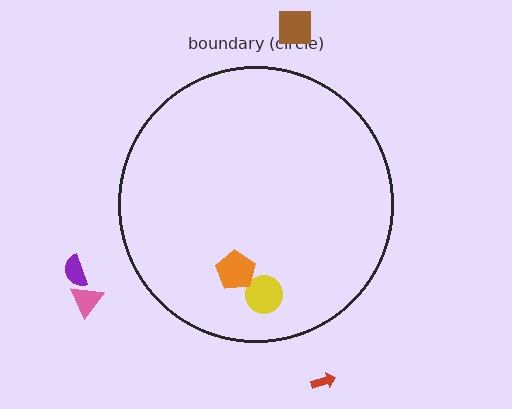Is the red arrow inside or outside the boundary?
Outside.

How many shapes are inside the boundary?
2 inside, 4 outside.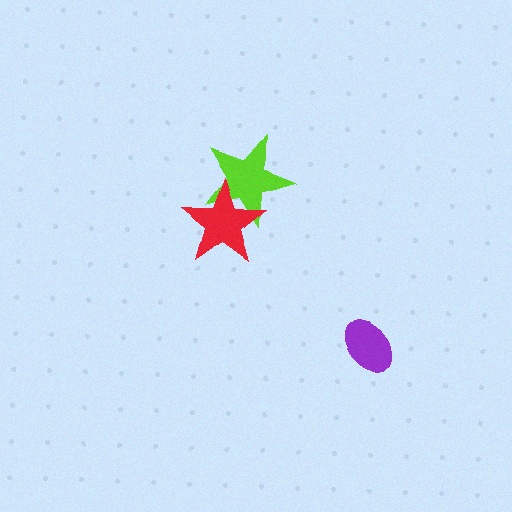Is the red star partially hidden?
No, no other shape covers it.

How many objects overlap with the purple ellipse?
0 objects overlap with the purple ellipse.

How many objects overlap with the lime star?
1 object overlaps with the lime star.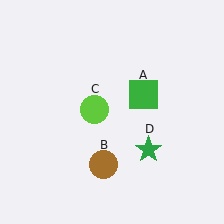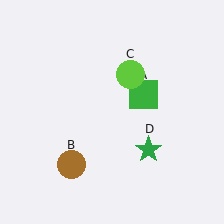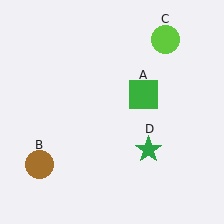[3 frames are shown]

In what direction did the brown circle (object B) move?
The brown circle (object B) moved left.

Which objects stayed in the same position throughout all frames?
Green square (object A) and green star (object D) remained stationary.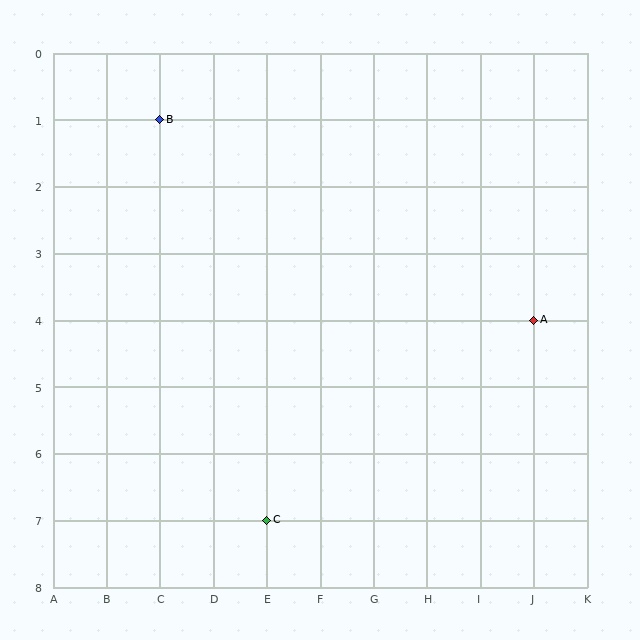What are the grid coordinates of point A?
Point A is at grid coordinates (J, 4).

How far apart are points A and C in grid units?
Points A and C are 5 columns and 3 rows apart (about 5.8 grid units diagonally).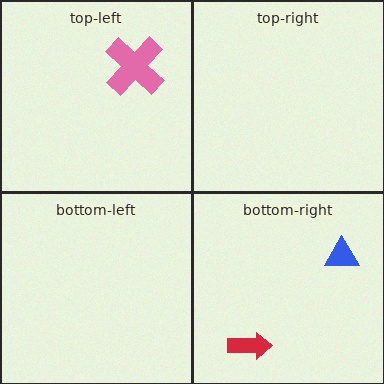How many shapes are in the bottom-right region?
2.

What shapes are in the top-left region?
The pink cross.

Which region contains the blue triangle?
The bottom-right region.